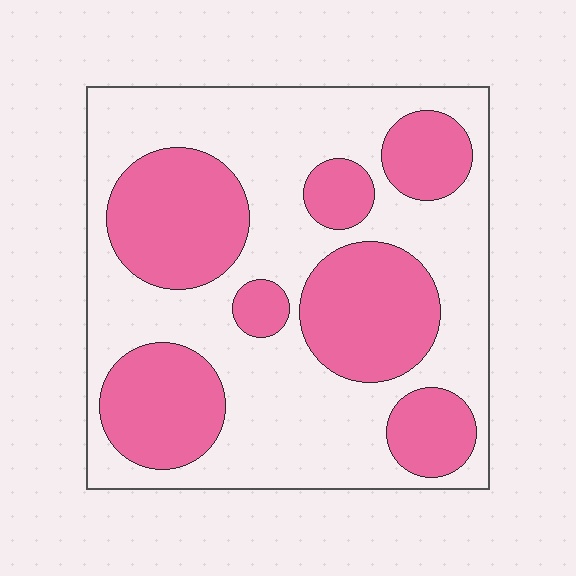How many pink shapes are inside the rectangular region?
7.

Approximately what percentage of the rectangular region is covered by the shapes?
Approximately 40%.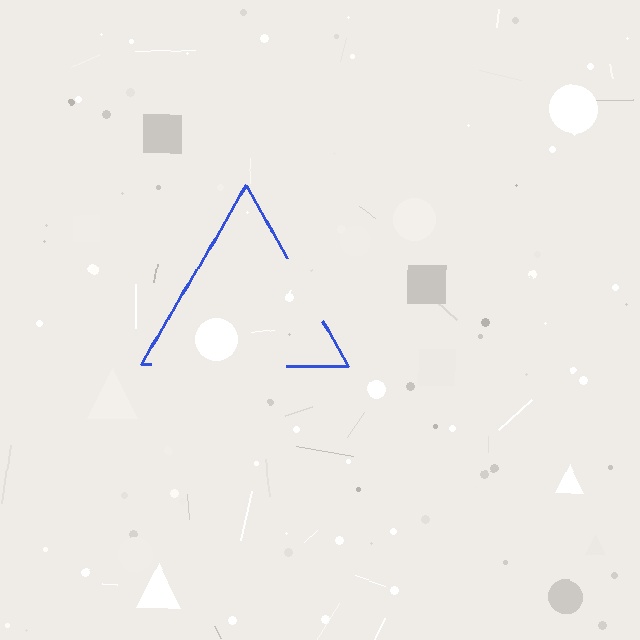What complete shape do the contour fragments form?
The contour fragments form a triangle.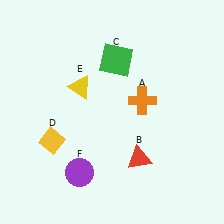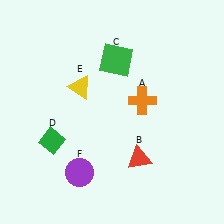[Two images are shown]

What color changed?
The diamond (D) changed from yellow in Image 1 to green in Image 2.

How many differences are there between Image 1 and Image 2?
There is 1 difference between the two images.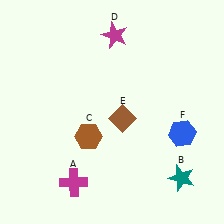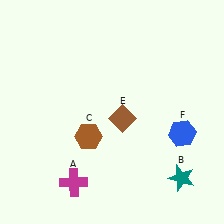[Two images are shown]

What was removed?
The magenta star (D) was removed in Image 2.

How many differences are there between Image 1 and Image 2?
There is 1 difference between the two images.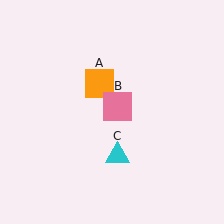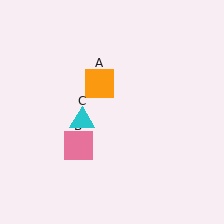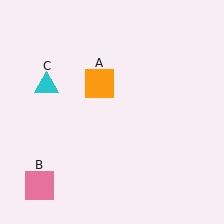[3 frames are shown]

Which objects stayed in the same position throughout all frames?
Orange square (object A) remained stationary.